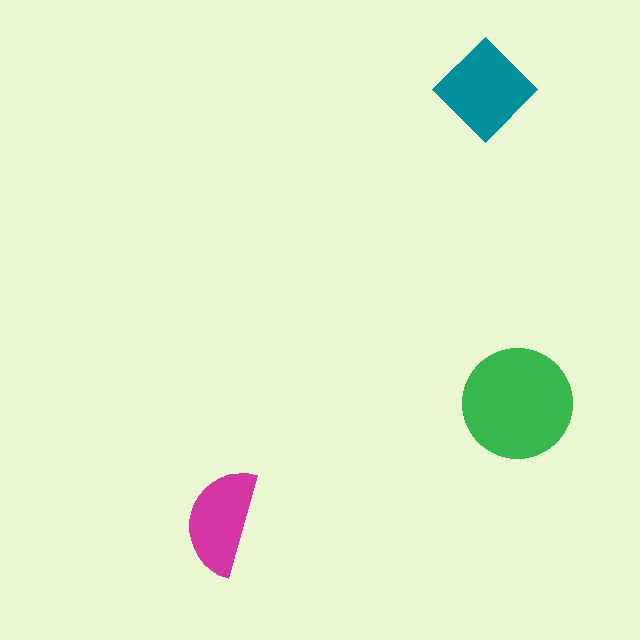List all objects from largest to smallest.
The green circle, the teal diamond, the magenta semicircle.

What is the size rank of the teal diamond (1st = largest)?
2nd.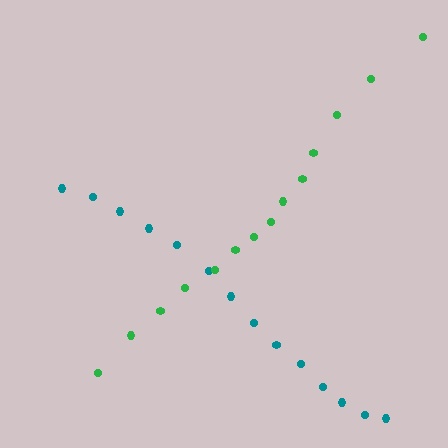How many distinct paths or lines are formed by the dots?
There are 2 distinct paths.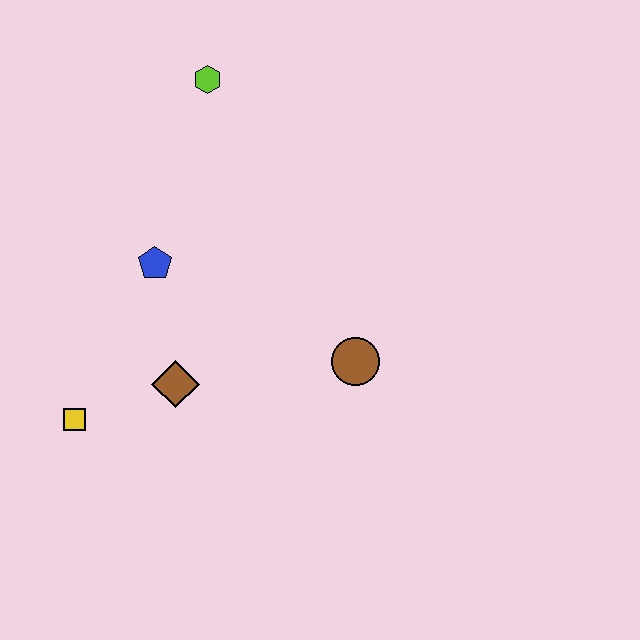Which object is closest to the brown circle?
The brown diamond is closest to the brown circle.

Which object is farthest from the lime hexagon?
The yellow square is farthest from the lime hexagon.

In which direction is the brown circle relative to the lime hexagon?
The brown circle is below the lime hexagon.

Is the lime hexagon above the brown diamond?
Yes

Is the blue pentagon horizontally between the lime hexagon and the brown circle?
No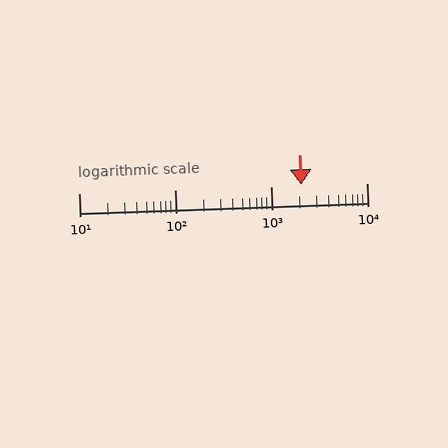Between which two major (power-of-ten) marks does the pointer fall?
The pointer is between 1000 and 10000.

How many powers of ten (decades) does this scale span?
The scale spans 3 decades, from 10 to 10000.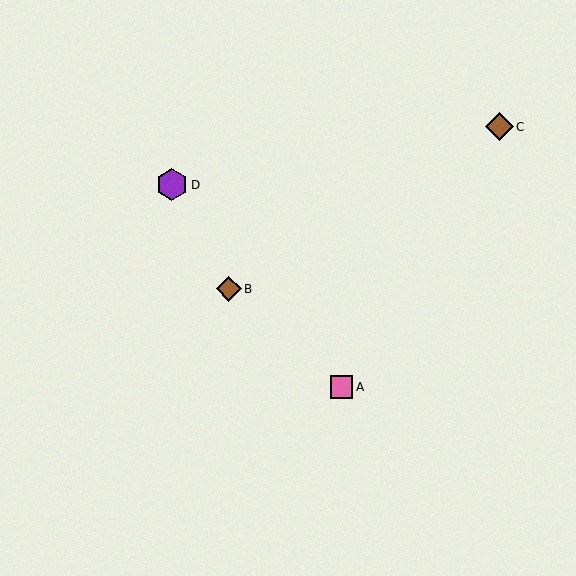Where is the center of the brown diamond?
The center of the brown diamond is at (229, 288).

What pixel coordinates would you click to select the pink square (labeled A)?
Click at (342, 387) to select the pink square A.